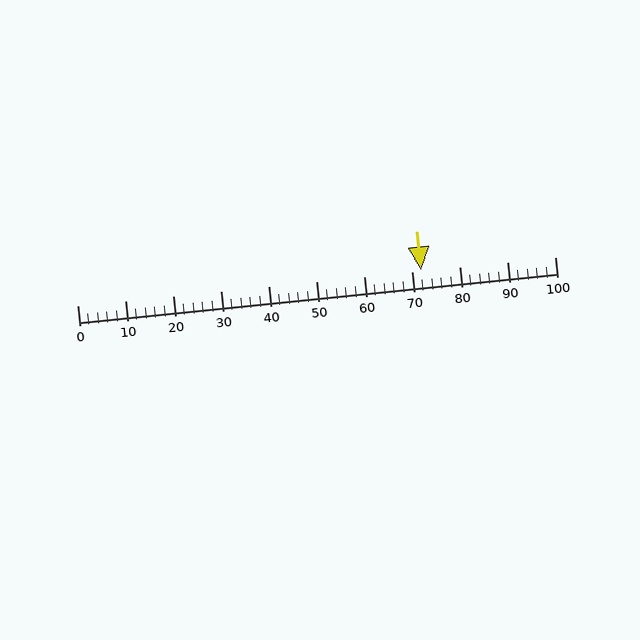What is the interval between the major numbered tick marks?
The major tick marks are spaced 10 units apart.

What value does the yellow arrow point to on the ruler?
The yellow arrow points to approximately 72.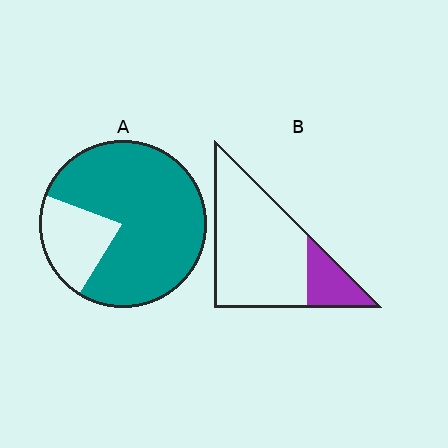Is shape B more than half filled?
No.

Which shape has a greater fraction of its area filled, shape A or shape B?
Shape A.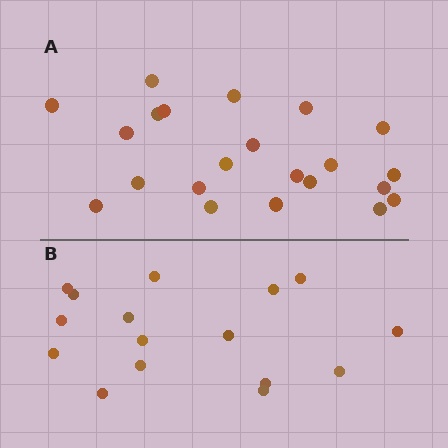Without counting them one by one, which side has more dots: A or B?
Region A (the top region) has more dots.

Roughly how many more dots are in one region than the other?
Region A has about 6 more dots than region B.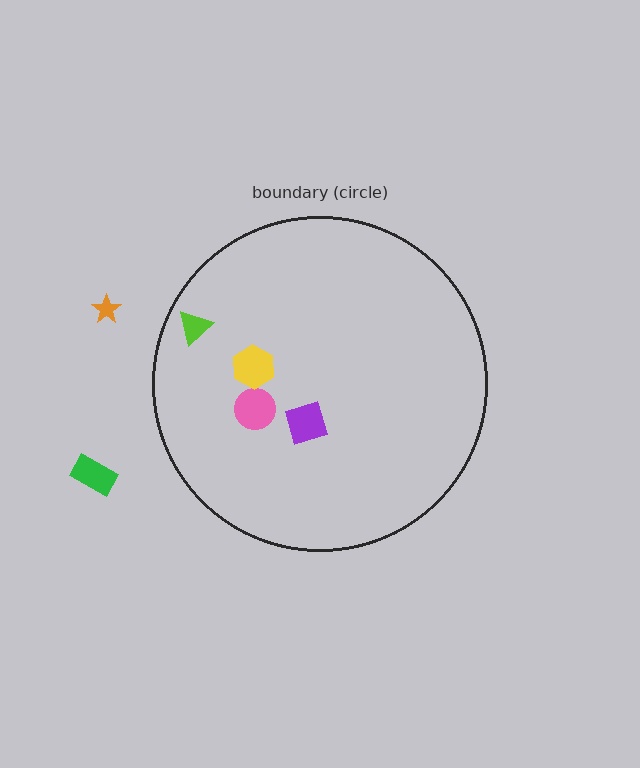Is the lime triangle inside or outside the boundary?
Inside.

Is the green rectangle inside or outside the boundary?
Outside.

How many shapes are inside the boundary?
4 inside, 2 outside.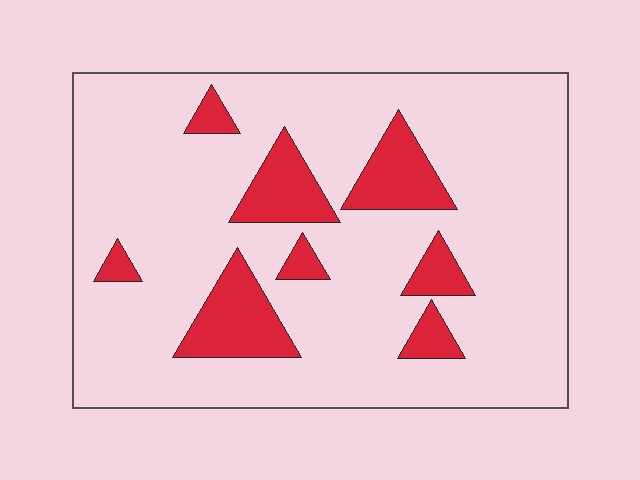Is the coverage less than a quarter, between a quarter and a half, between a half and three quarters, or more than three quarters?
Less than a quarter.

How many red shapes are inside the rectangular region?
8.